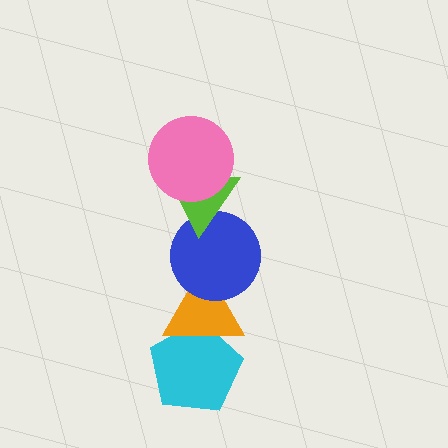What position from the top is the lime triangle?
The lime triangle is 2nd from the top.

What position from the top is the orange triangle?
The orange triangle is 4th from the top.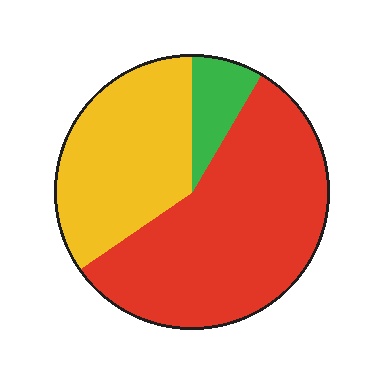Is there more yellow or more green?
Yellow.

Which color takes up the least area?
Green, at roughly 10%.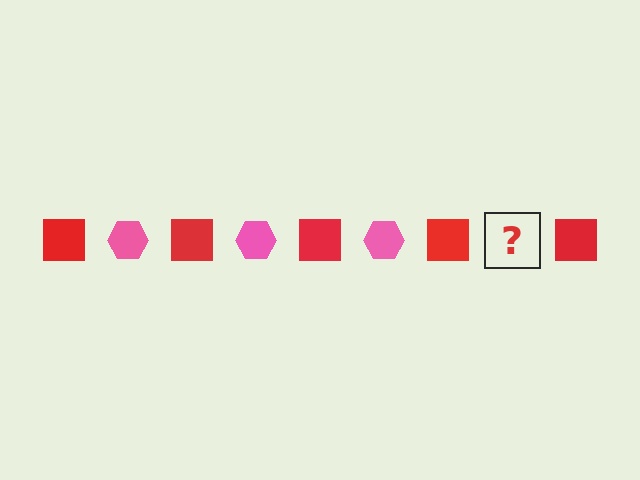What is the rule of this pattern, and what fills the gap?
The rule is that the pattern alternates between red square and pink hexagon. The gap should be filled with a pink hexagon.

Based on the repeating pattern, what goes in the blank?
The blank should be a pink hexagon.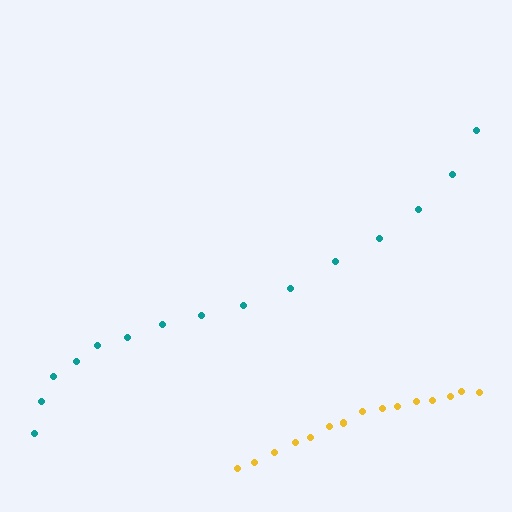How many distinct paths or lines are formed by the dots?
There are 2 distinct paths.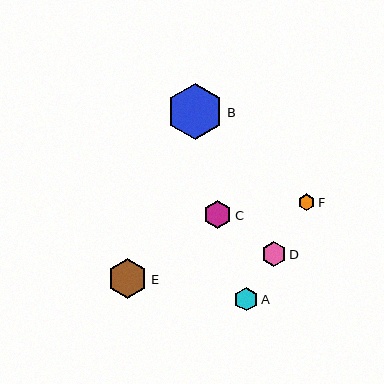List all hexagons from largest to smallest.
From largest to smallest: B, E, C, D, A, F.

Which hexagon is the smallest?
Hexagon F is the smallest with a size of approximately 17 pixels.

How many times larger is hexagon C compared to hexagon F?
Hexagon C is approximately 1.7 times the size of hexagon F.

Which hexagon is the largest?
Hexagon B is the largest with a size of approximately 57 pixels.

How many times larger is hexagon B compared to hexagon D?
Hexagon B is approximately 2.3 times the size of hexagon D.